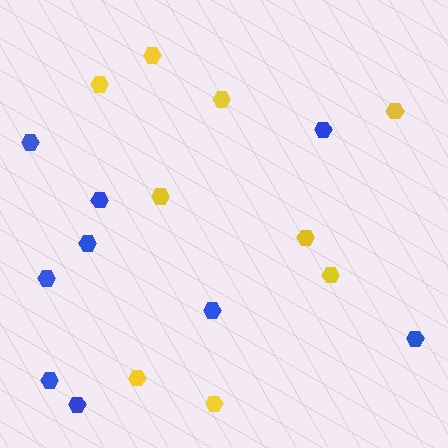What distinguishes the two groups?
There are 2 groups: one group of yellow hexagons (9) and one group of blue hexagons (9).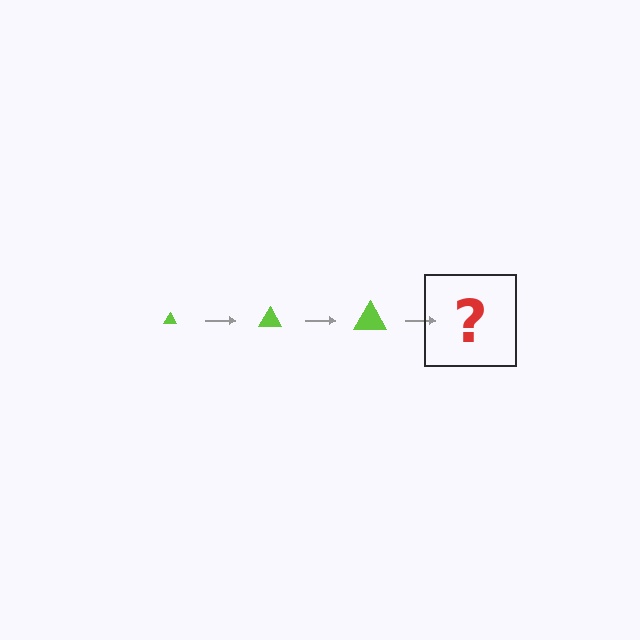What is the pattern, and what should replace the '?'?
The pattern is that the triangle gets progressively larger each step. The '?' should be a lime triangle, larger than the previous one.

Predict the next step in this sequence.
The next step is a lime triangle, larger than the previous one.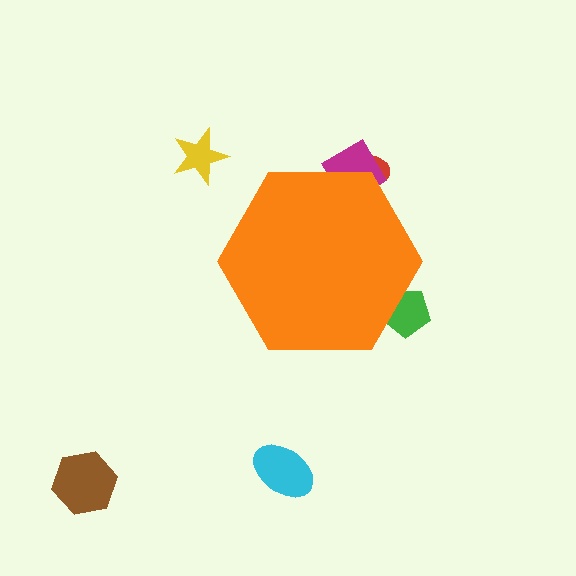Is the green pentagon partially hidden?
Yes, the green pentagon is partially hidden behind the orange hexagon.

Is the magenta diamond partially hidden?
Yes, the magenta diamond is partially hidden behind the orange hexagon.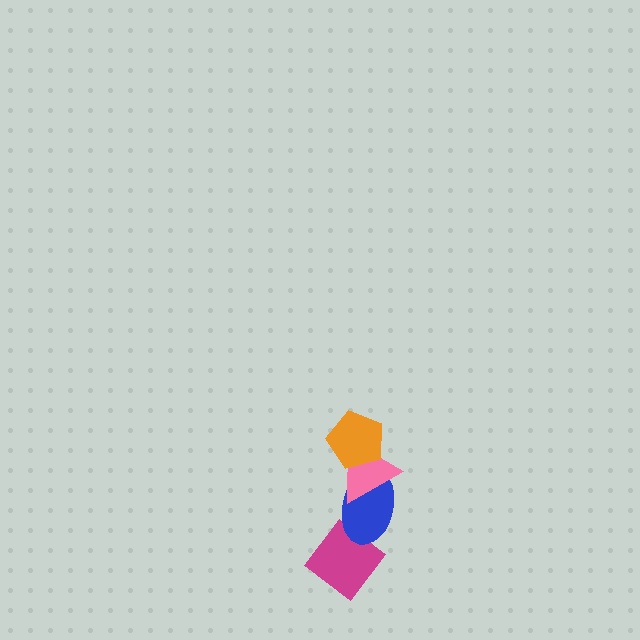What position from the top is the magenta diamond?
The magenta diamond is 4th from the top.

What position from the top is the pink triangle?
The pink triangle is 2nd from the top.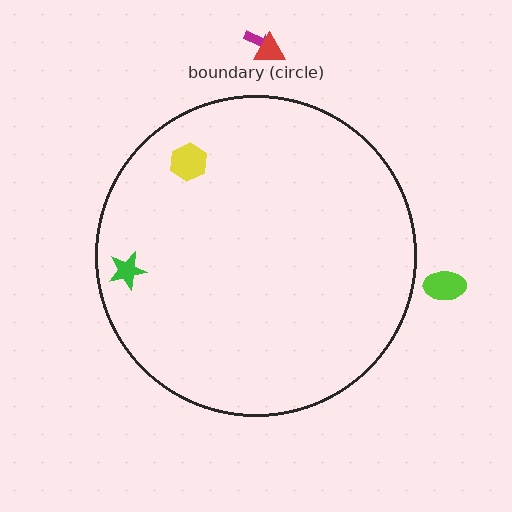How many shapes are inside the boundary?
2 inside, 3 outside.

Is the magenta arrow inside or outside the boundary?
Outside.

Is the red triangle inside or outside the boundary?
Outside.